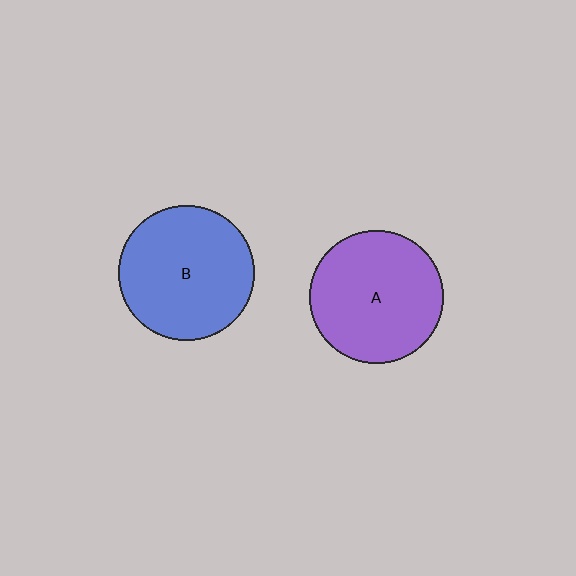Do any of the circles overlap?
No, none of the circles overlap.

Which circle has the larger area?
Circle B (blue).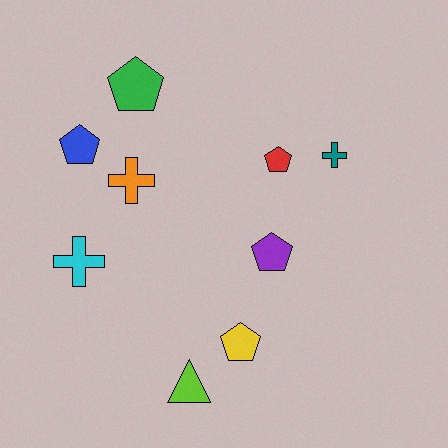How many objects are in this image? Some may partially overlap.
There are 9 objects.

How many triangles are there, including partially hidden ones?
There is 1 triangle.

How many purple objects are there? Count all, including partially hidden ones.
There is 1 purple object.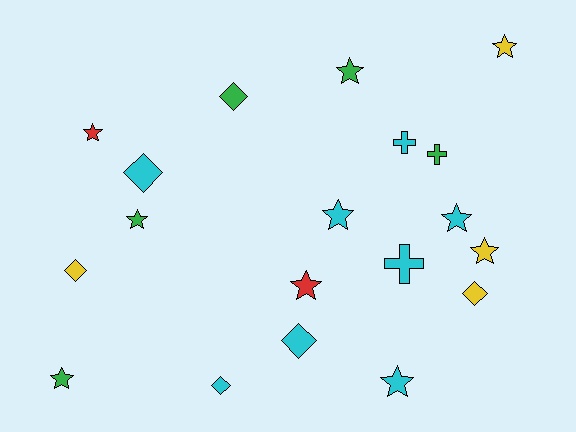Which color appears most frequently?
Cyan, with 8 objects.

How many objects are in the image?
There are 19 objects.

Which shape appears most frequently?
Star, with 10 objects.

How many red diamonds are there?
There are no red diamonds.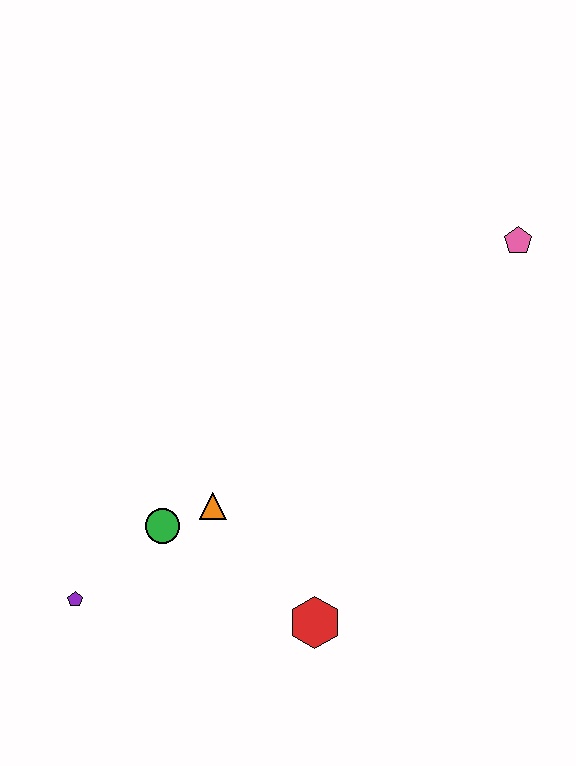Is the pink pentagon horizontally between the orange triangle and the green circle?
No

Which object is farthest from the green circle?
The pink pentagon is farthest from the green circle.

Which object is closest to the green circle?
The orange triangle is closest to the green circle.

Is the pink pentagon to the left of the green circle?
No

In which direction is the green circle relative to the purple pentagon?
The green circle is to the right of the purple pentagon.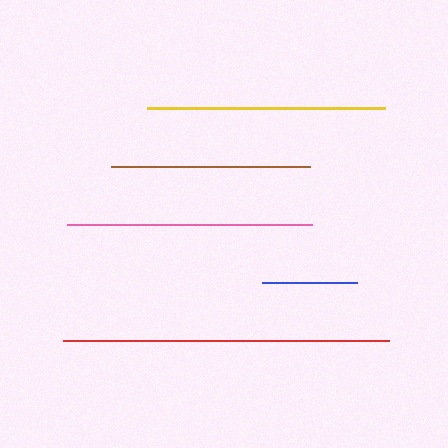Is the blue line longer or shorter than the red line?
The red line is longer than the blue line.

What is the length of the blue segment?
The blue segment is approximately 95 pixels long.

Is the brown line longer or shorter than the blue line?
The brown line is longer than the blue line.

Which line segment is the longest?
The red line is the longest at approximately 325 pixels.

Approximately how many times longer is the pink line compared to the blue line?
The pink line is approximately 2.6 times the length of the blue line.